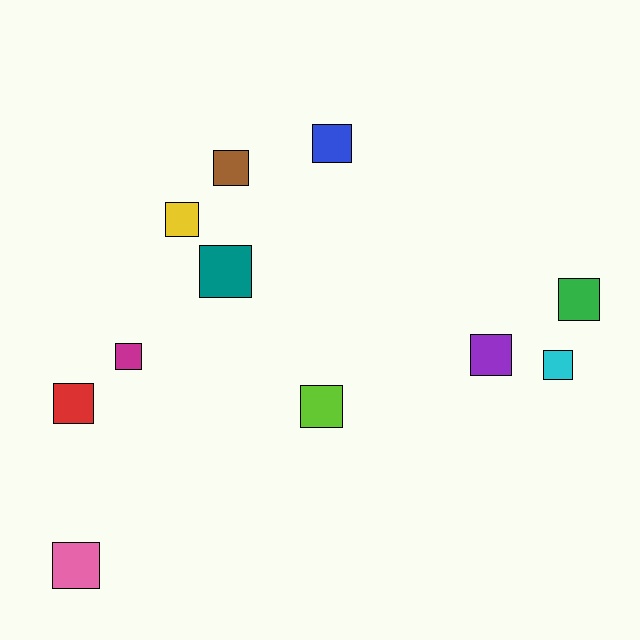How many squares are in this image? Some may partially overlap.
There are 11 squares.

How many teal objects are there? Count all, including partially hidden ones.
There is 1 teal object.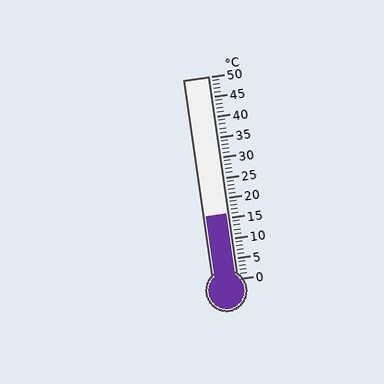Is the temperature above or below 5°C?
The temperature is above 5°C.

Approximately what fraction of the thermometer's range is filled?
The thermometer is filled to approximately 30% of its range.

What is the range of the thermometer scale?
The thermometer scale ranges from 0°C to 50°C.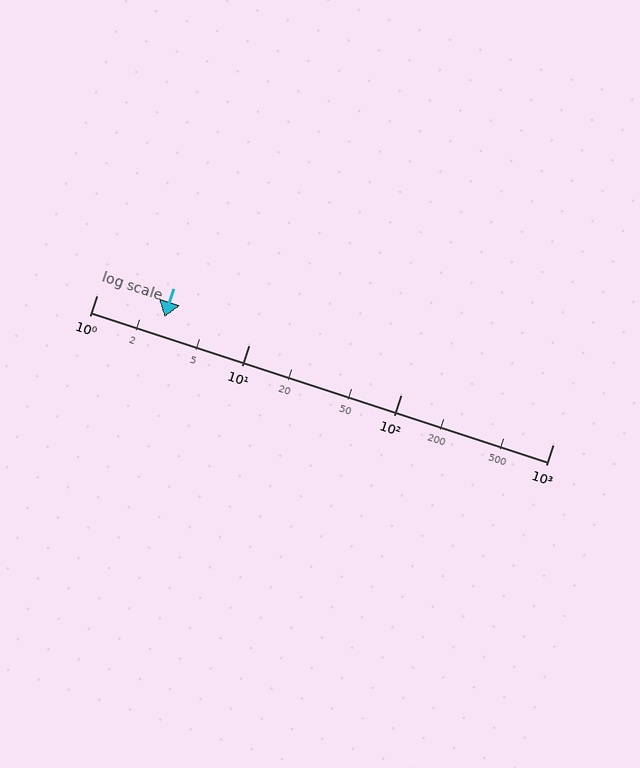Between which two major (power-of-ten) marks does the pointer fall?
The pointer is between 1 and 10.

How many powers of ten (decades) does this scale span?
The scale spans 3 decades, from 1 to 1000.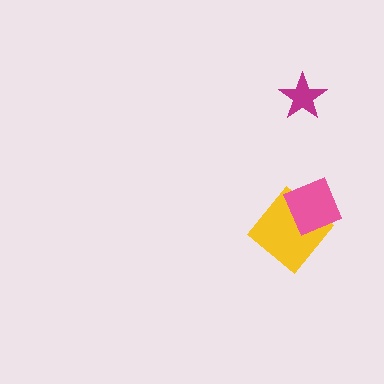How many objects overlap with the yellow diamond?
1 object overlaps with the yellow diamond.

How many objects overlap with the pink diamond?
1 object overlaps with the pink diamond.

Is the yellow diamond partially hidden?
Yes, it is partially covered by another shape.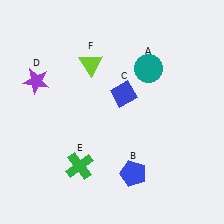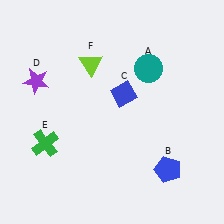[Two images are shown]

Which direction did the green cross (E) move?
The green cross (E) moved left.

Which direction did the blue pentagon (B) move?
The blue pentagon (B) moved right.